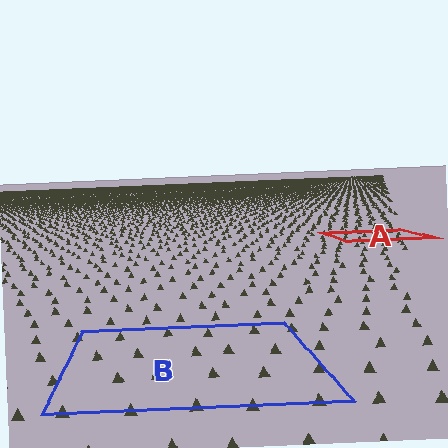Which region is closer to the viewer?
Region B is closer. The texture elements there are larger and more spread out.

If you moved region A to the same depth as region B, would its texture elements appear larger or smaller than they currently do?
They would appear larger. At a closer depth, the same texture elements are projected at a bigger on-screen size.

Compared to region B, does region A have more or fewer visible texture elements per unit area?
Region A has more texture elements per unit area — they are packed more densely because it is farther away.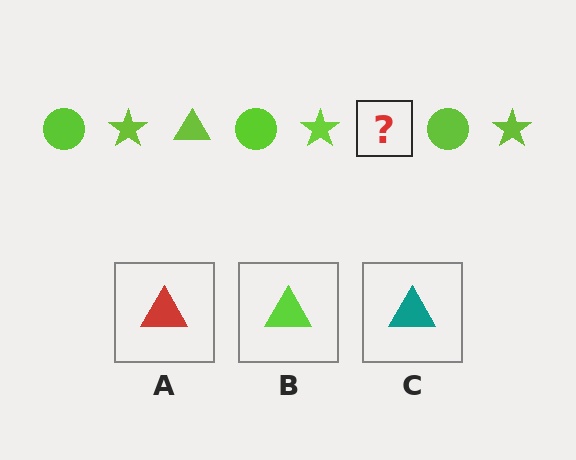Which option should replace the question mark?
Option B.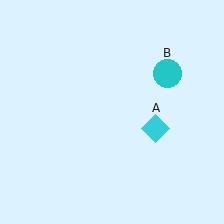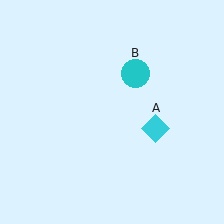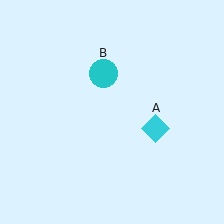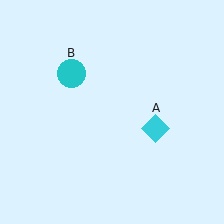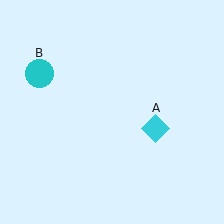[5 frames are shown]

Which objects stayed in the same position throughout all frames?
Cyan diamond (object A) remained stationary.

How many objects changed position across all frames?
1 object changed position: cyan circle (object B).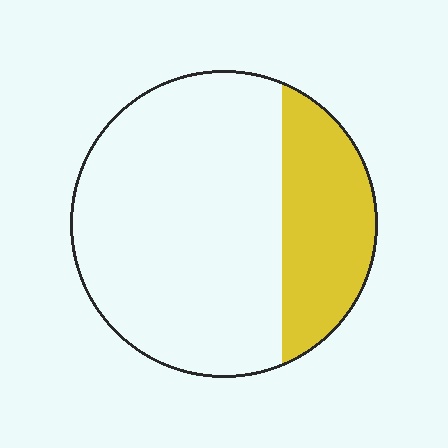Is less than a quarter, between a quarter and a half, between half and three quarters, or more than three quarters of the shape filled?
Between a quarter and a half.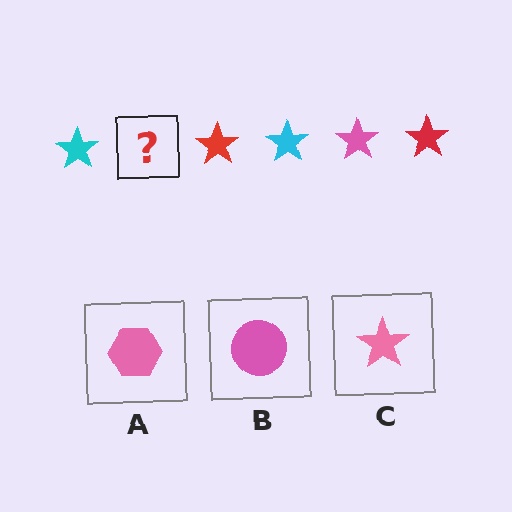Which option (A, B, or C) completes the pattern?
C.